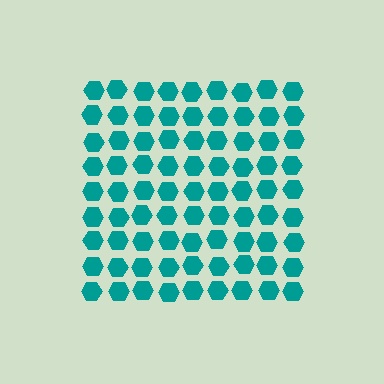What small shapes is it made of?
It is made of small hexagons.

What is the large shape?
The large shape is a square.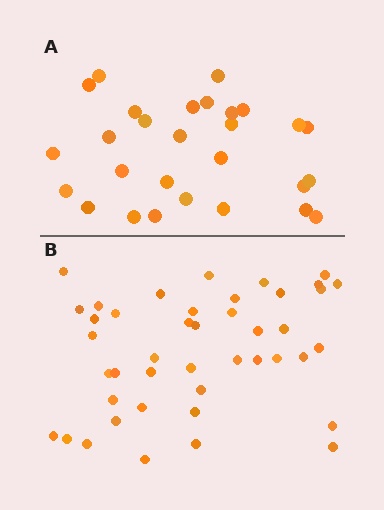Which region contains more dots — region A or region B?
Region B (the bottom region) has more dots.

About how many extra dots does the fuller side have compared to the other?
Region B has approximately 15 more dots than region A.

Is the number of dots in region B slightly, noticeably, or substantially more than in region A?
Region B has substantially more. The ratio is roughly 1.5 to 1.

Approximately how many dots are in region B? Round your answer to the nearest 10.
About 40 dots. (The exact count is 43, which rounds to 40.)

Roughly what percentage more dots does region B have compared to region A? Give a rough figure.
About 55% more.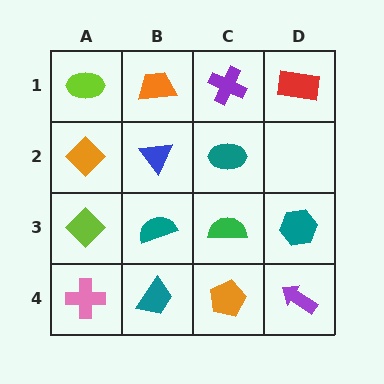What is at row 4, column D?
A purple arrow.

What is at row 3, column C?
A green semicircle.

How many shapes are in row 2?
3 shapes.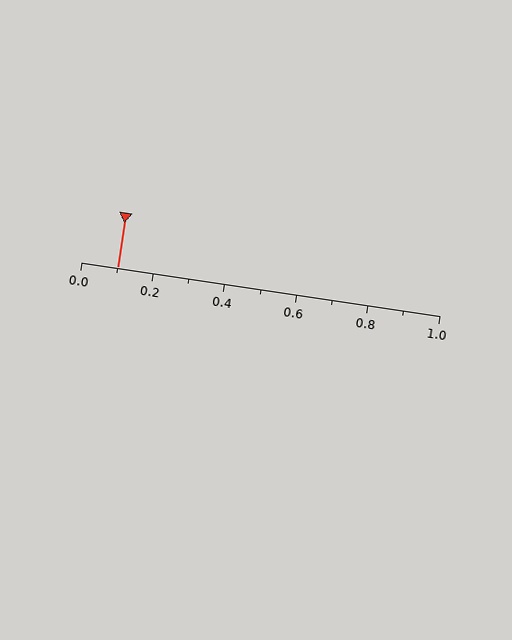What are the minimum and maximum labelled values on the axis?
The axis runs from 0.0 to 1.0.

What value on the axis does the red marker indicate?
The marker indicates approximately 0.1.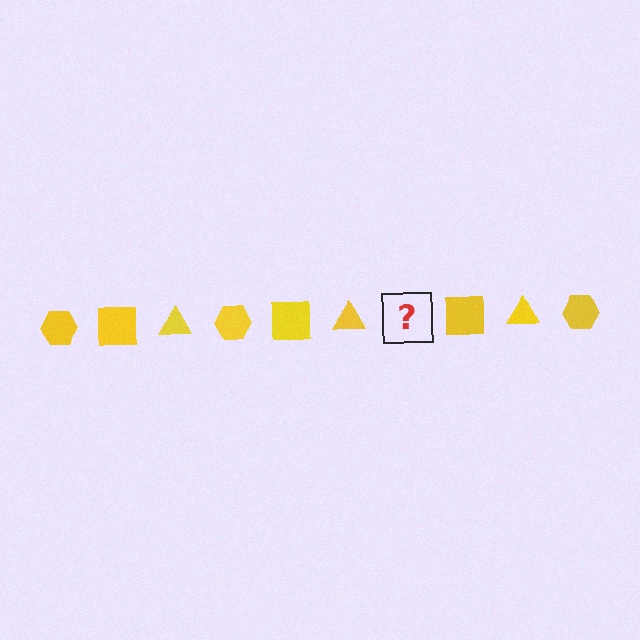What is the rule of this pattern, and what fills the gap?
The rule is that the pattern cycles through hexagon, square, triangle shapes in yellow. The gap should be filled with a yellow hexagon.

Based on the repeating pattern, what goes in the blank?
The blank should be a yellow hexagon.